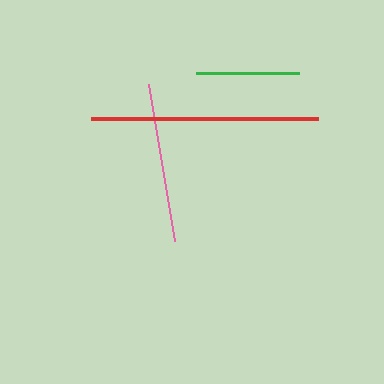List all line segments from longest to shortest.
From longest to shortest: red, pink, green.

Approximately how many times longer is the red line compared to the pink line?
The red line is approximately 1.4 times the length of the pink line.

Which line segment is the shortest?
The green line is the shortest at approximately 103 pixels.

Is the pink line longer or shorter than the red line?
The red line is longer than the pink line.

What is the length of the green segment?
The green segment is approximately 103 pixels long.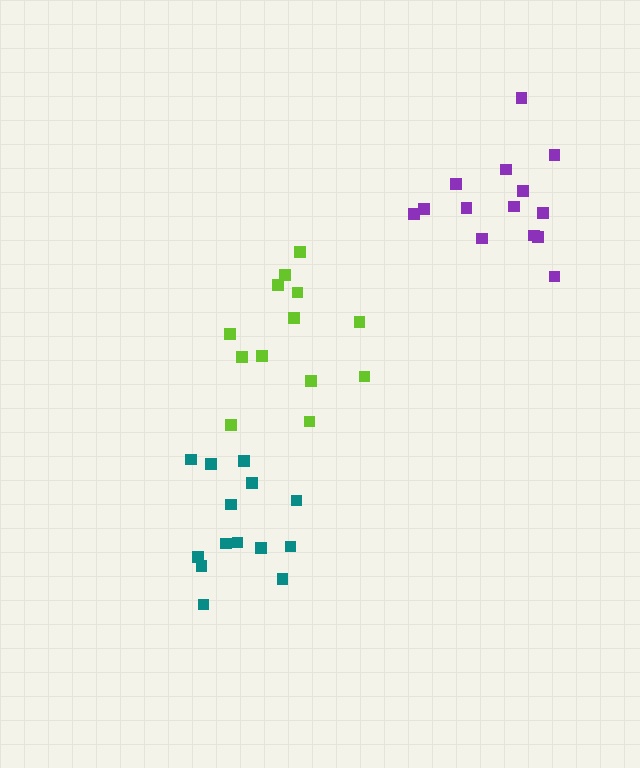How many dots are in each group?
Group 1: 14 dots, Group 2: 13 dots, Group 3: 14 dots (41 total).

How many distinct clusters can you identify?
There are 3 distinct clusters.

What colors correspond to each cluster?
The clusters are colored: purple, lime, teal.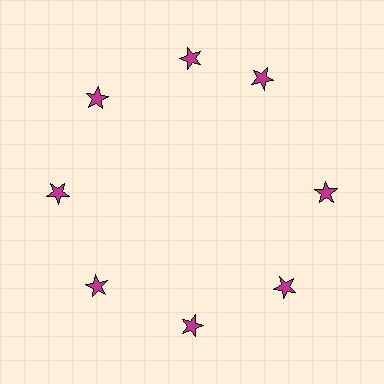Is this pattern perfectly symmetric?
No. The 8 magenta stars are arranged in a ring, but one element near the 2 o'clock position is rotated out of alignment along the ring, breaking the 8-fold rotational symmetry.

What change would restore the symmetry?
The symmetry would be restored by rotating it back into even spacing with its neighbors so that all 8 stars sit at equal angles and equal distance from the center.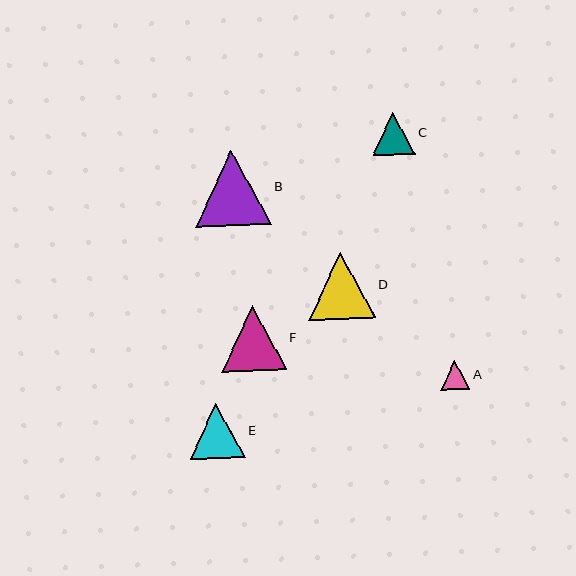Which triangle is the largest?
Triangle B is the largest with a size of approximately 76 pixels.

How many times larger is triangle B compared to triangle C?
Triangle B is approximately 1.8 times the size of triangle C.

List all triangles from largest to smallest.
From largest to smallest: B, D, F, E, C, A.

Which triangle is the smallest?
Triangle A is the smallest with a size of approximately 29 pixels.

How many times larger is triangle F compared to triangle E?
Triangle F is approximately 1.2 times the size of triangle E.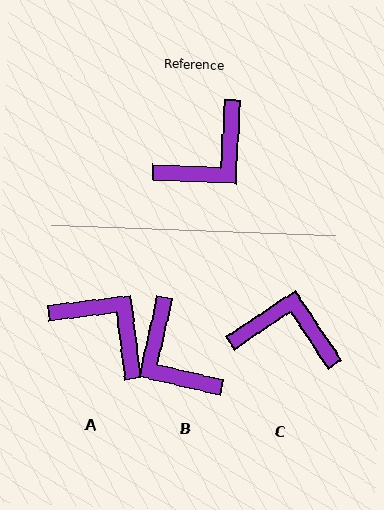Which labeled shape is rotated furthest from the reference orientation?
C, about 126 degrees away.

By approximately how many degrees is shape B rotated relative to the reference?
Approximately 100 degrees clockwise.